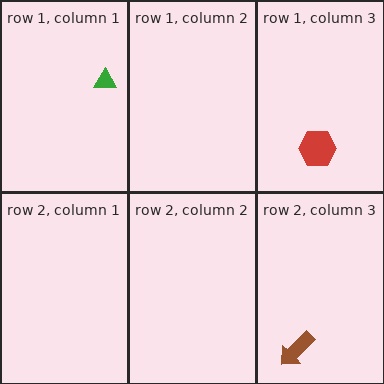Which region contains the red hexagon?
The row 1, column 3 region.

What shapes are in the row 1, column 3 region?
The red hexagon.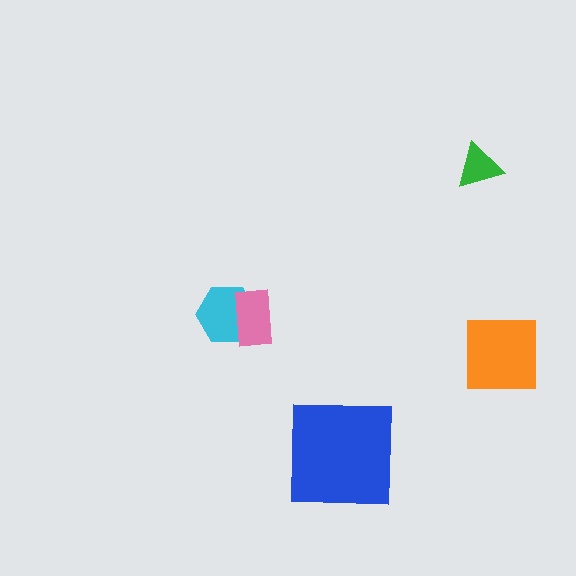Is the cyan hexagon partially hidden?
Yes, it is partially covered by another shape.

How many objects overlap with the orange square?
0 objects overlap with the orange square.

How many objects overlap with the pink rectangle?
1 object overlaps with the pink rectangle.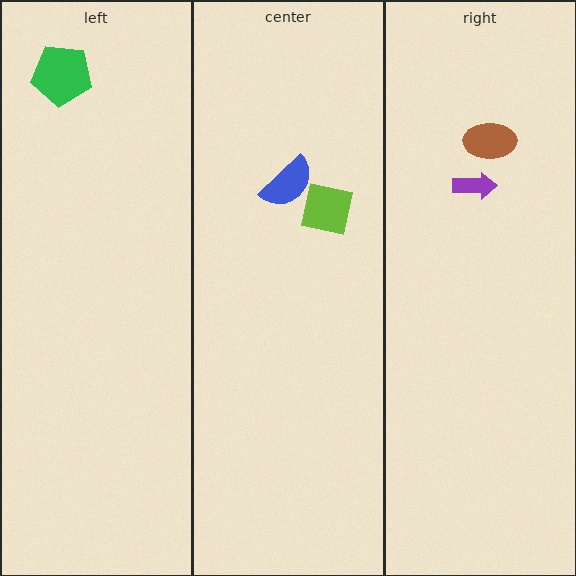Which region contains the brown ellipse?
The right region.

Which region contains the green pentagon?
The left region.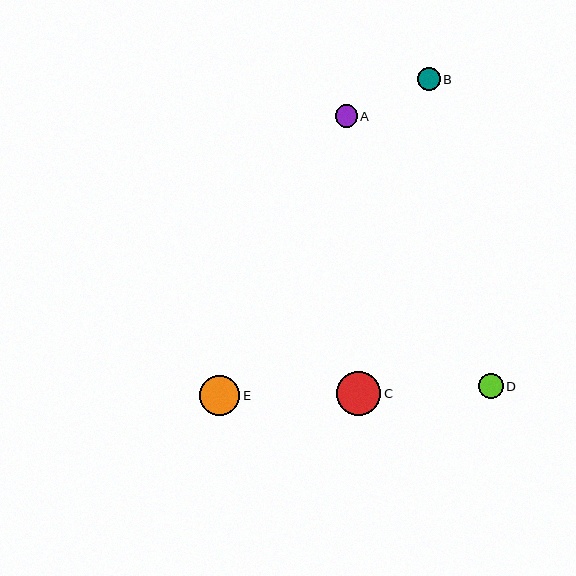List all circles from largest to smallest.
From largest to smallest: C, E, D, B, A.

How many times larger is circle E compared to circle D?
Circle E is approximately 1.6 times the size of circle D.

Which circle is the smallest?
Circle A is the smallest with a size of approximately 22 pixels.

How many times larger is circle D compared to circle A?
Circle D is approximately 1.1 times the size of circle A.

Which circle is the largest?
Circle C is the largest with a size of approximately 44 pixels.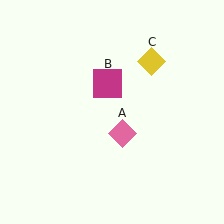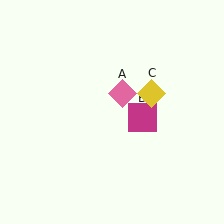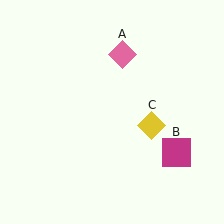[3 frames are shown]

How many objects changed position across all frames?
3 objects changed position: pink diamond (object A), magenta square (object B), yellow diamond (object C).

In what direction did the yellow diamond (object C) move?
The yellow diamond (object C) moved down.